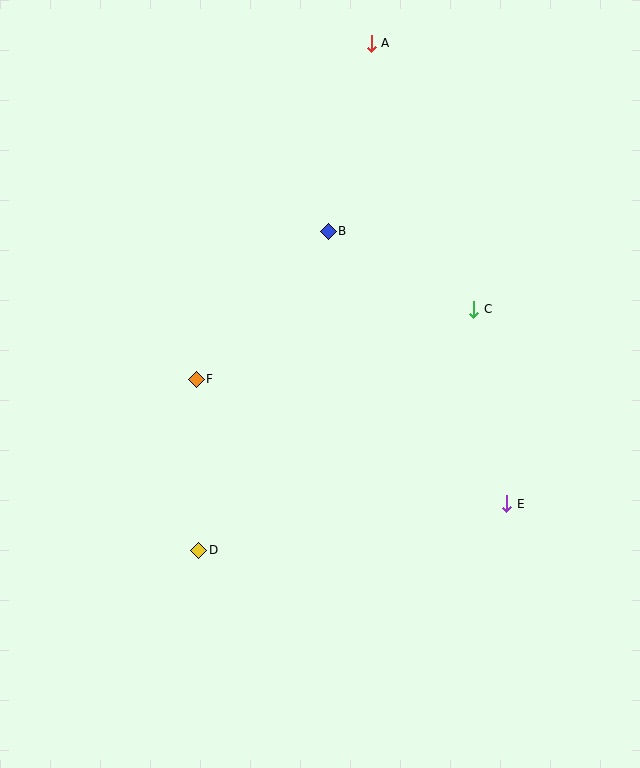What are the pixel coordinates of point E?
Point E is at (507, 504).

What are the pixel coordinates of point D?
Point D is at (199, 550).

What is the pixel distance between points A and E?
The distance between A and E is 480 pixels.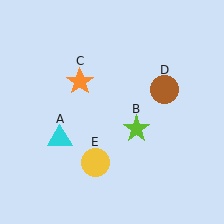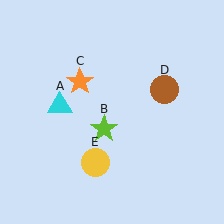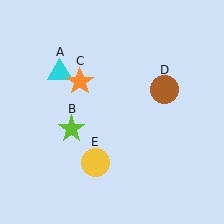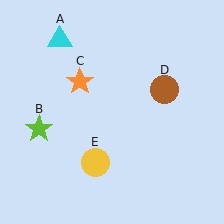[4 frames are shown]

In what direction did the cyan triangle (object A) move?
The cyan triangle (object A) moved up.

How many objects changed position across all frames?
2 objects changed position: cyan triangle (object A), lime star (object B).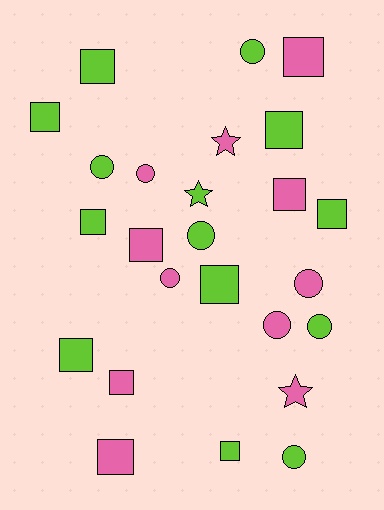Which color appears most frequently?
Lime, with 14 objects.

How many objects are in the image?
There are 25 objects.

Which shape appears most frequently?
Square, with 13 objects.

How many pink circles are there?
There are 4 pink circles.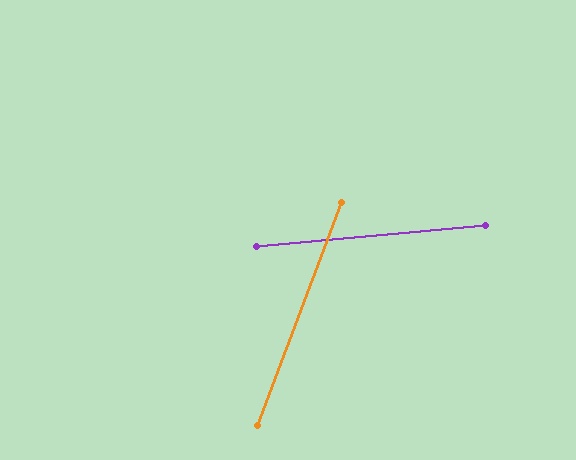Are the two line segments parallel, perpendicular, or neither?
Neither parallel nor perpendicular — they differ by about 65°.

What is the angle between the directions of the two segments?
Approximately 65 degrees.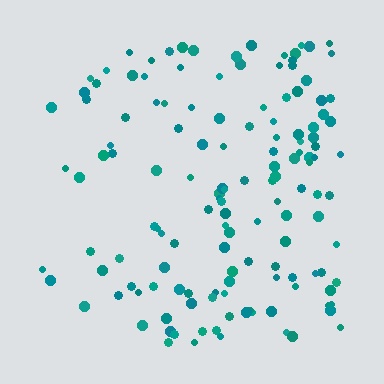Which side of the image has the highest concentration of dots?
The right.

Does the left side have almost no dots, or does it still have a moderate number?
Still a moderate number, just noticeably fewer than the right.